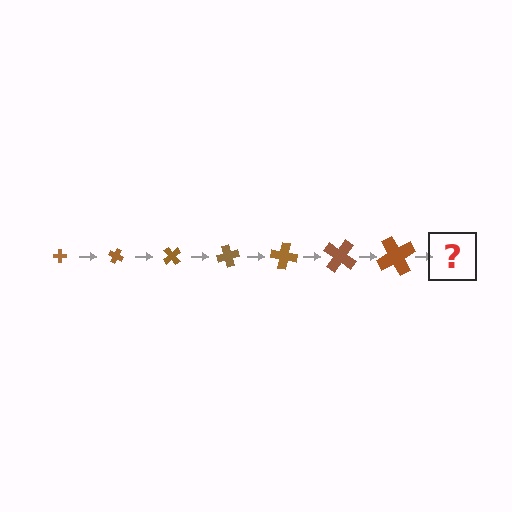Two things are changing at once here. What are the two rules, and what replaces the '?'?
The two rules are that the cross grows larger each step and it rotates 25 degrees each step. The '?' should be a cross, larger than the previous one and rotated 175 degrees from the start.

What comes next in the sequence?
The next element should be a cross, larger than the previous one and rotated 175 degrees from the start.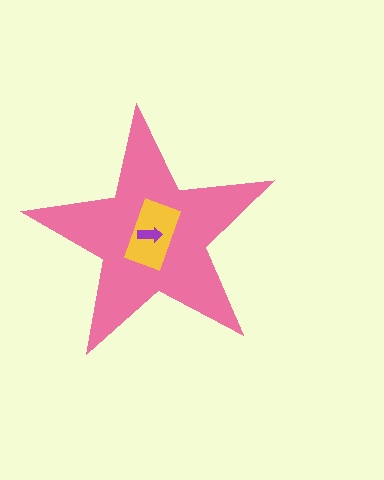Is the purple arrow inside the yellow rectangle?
Yes.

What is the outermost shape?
The pink star.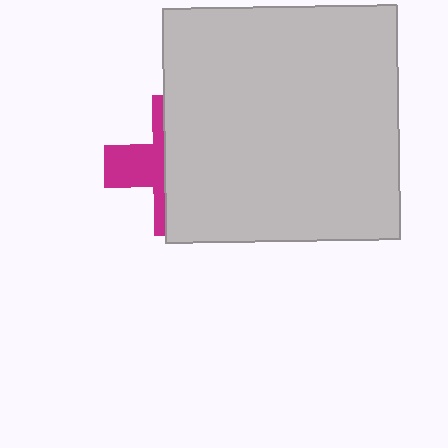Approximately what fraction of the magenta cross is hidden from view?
Roughly 64% of the magenta cross is hidden behind the light gray square.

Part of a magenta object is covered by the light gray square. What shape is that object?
It is a cross.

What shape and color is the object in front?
The object in front is a light gray square.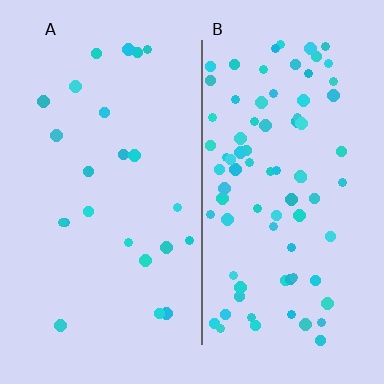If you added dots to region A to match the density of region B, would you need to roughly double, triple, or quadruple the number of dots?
Approximately quadruple.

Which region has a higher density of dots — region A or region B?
B (the right).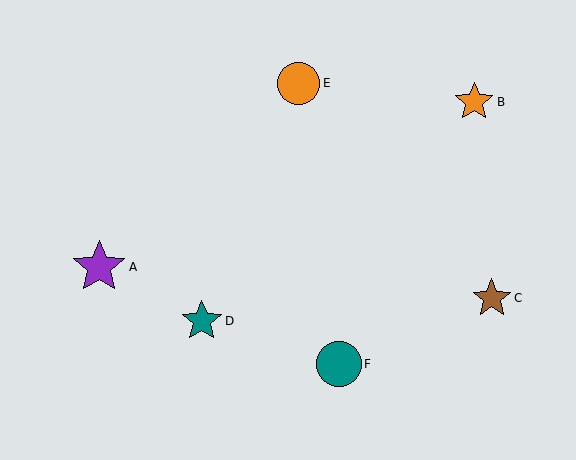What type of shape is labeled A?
Shape A is a purple star.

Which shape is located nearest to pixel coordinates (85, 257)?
The purple star (labeled A) at (99, 267) is nearest to that location.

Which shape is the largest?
The purple star (labeled A) is the largest.